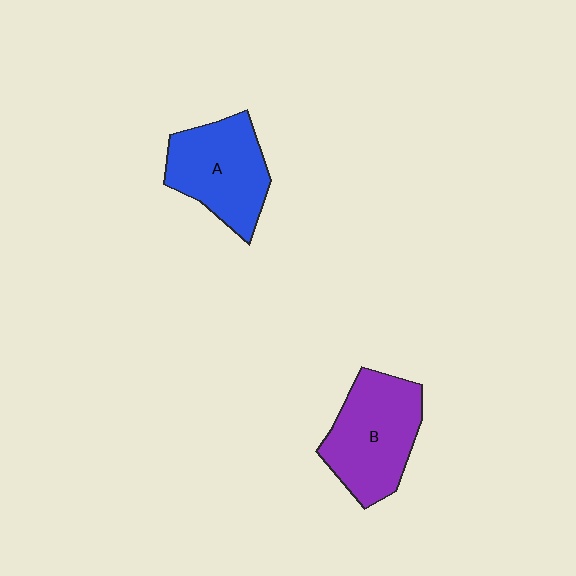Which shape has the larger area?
Shape B (purple).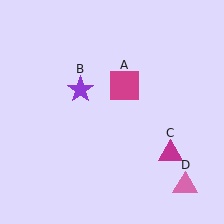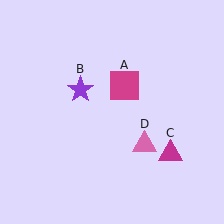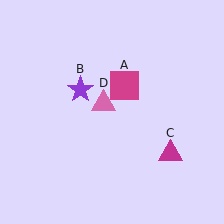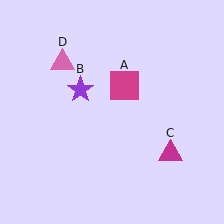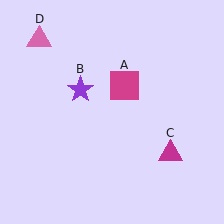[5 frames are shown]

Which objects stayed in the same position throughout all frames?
Magenta square (object A) and purple star (object B) and magenta triangle (object C) remained stationary.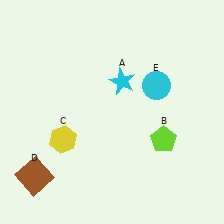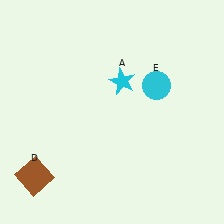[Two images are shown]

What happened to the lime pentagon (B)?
The lime pentagon (B) was removed in Image 2. It was in the bottom-right area of Image 1.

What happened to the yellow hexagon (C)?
The yellow hexagon (C) was removed in Image 2. It was in the bottom-left area of Image 1.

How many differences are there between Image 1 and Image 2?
There are 2 differences between the two images.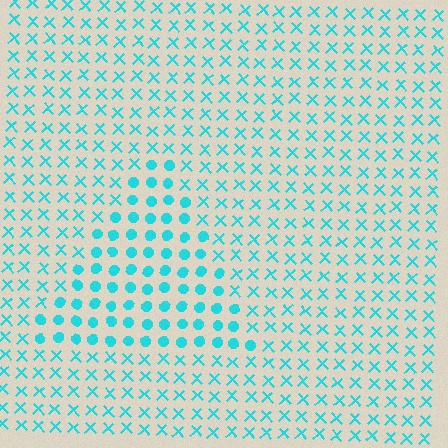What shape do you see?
I see a triangle.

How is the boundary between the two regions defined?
The boundary is defined by a change in element shape: circles inside vs. X marks outside. All elements share the same color and spacing.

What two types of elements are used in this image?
The image uses circles inside the triangle region and X marks outside it.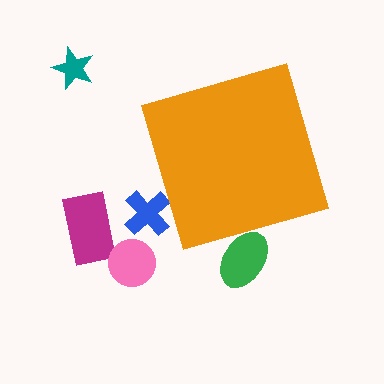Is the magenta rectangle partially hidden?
No, the magenta rectangle is fully visible.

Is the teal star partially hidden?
No, the teal star is fully visible.